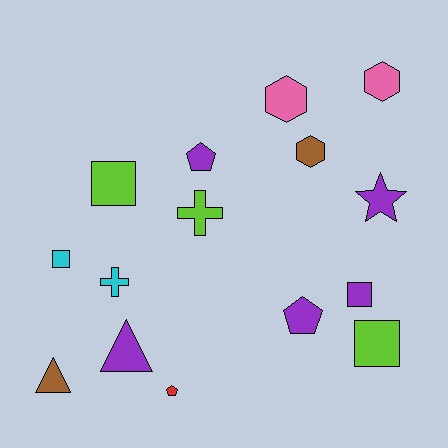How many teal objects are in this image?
There are no teal objects.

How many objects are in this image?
There are 15 objects.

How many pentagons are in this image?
There are 3 pentagons.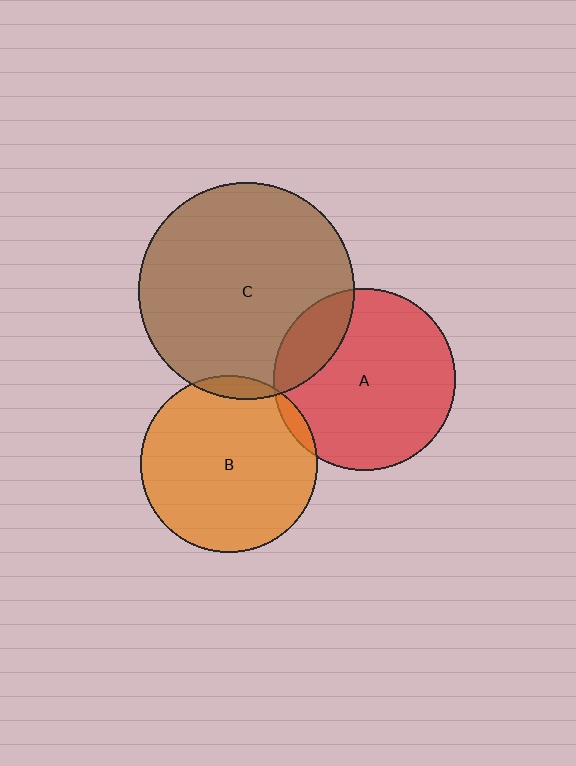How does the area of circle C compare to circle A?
Approximately 1.4 times.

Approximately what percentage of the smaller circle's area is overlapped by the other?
Approximately 5%.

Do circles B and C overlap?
Yes.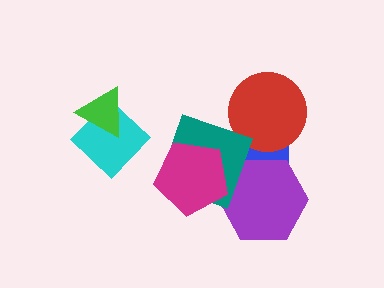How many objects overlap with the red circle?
1 object overlaps with the red circle.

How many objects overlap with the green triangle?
1 object overlaps with the green triangle.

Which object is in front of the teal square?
The magenta pentagon is in front of the teal square.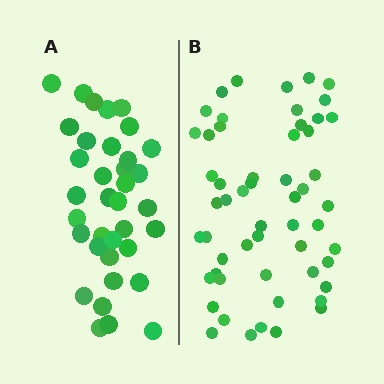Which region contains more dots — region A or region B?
Region B (the right region) has more dots.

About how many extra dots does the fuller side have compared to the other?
Region B has approximately 20 more dots than region A.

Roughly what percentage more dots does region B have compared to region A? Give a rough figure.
About 55% more.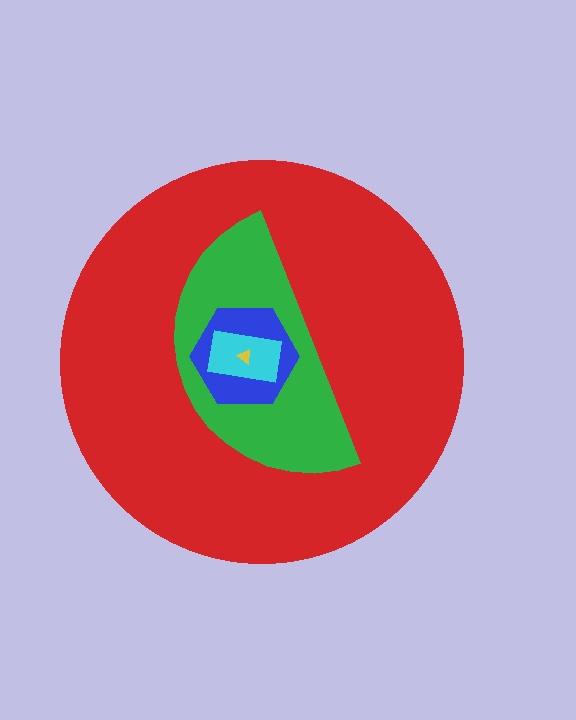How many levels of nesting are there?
5.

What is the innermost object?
The yellow triangle.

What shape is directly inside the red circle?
The green semicircle.